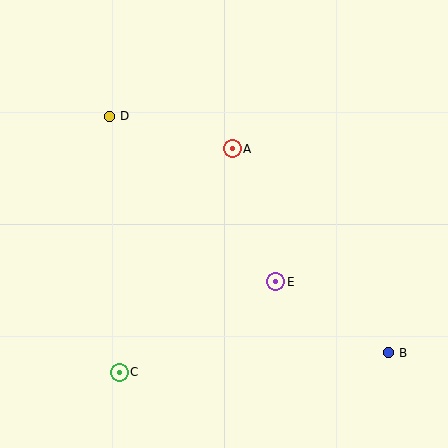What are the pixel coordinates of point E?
Point E is at (276, 282).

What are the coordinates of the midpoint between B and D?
The midpoint between B and D is at (249, 234).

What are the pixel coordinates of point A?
Point A is at (232, 149).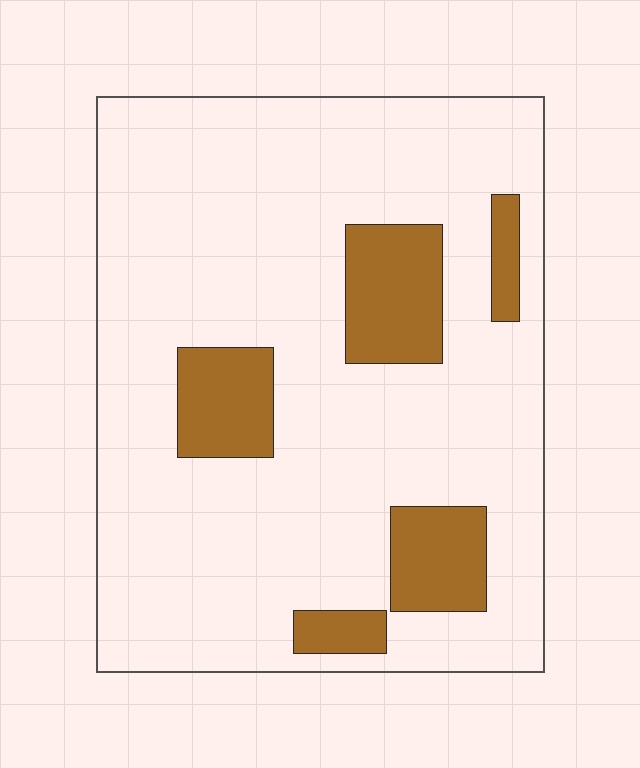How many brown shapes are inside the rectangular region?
5.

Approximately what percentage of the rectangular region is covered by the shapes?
Approximately 15%.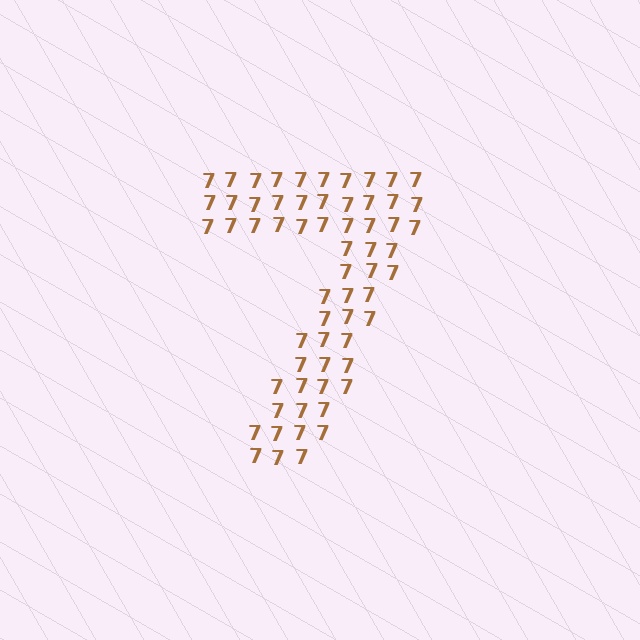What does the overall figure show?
The overall figure shows the digit 7.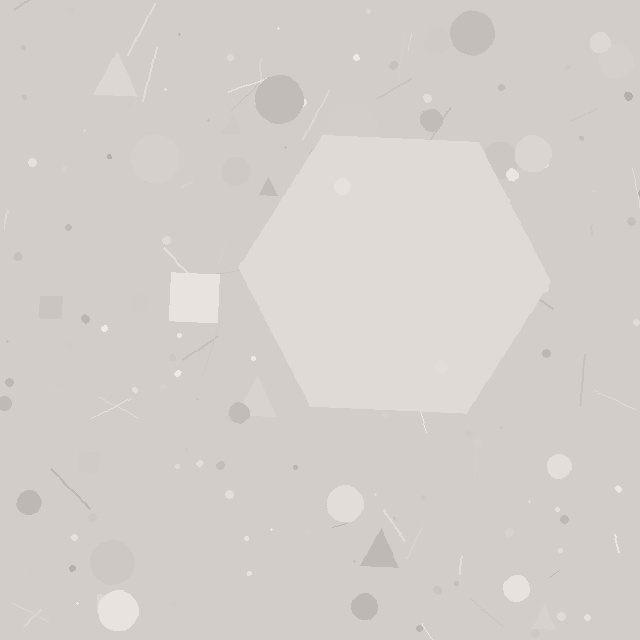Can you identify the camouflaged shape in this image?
The camouflaged shape is a hexagon.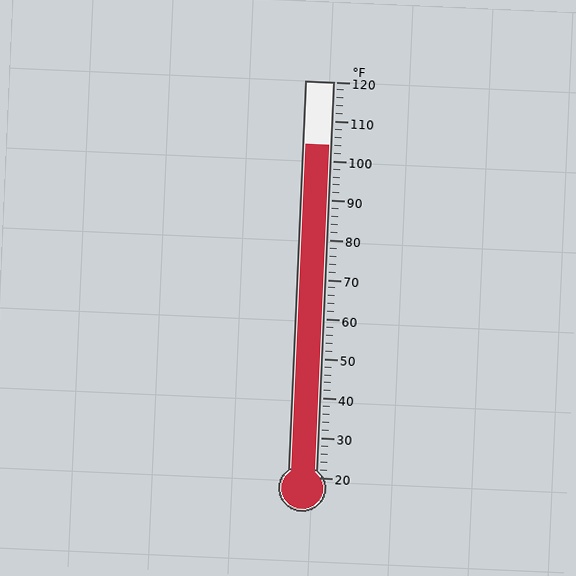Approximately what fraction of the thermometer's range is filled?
The thermometer is filled to approximately 85% of its range.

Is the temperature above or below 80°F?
The temperature is above 80°F.